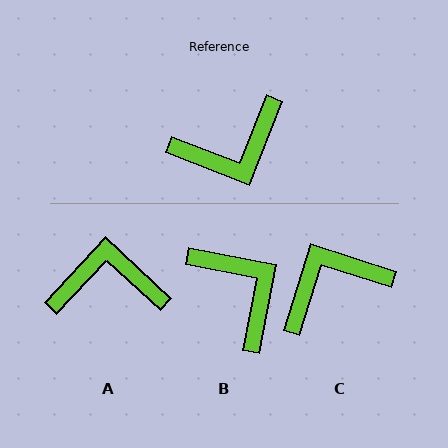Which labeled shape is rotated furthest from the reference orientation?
C, about 176 degrees away.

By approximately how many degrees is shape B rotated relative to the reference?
Approximately 101 degrees counter-clockwise.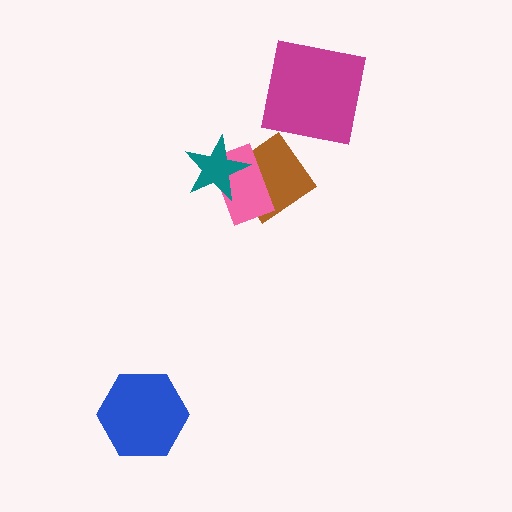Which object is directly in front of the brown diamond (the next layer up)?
The pink rectangle is directly in front of the brown diamond.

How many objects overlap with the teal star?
2 objects overlap with the teal star.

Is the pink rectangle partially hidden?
Yes, it is partially covered by another shape.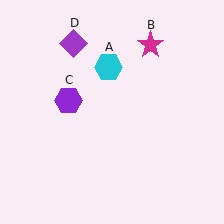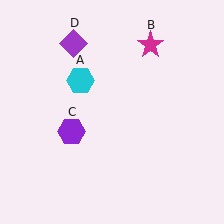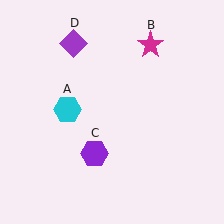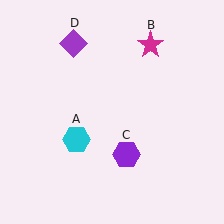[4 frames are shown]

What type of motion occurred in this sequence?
The cyan hexagon (object A), purple hexagon (object C) rotated counterclockwise around the center of the scene.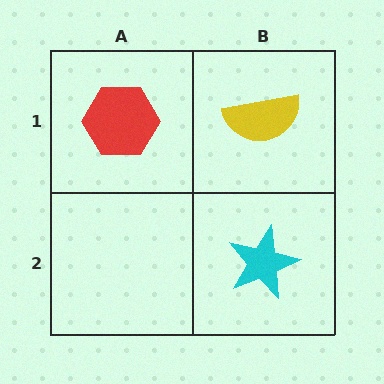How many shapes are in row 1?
2 shapes.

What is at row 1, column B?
A yellow semicircle.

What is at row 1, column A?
A red hexagon.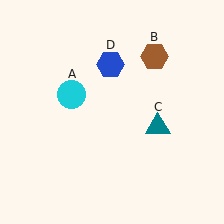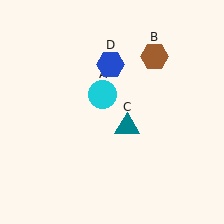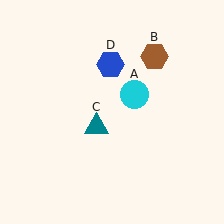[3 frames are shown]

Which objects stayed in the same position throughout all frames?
Brown hexagon (object B) and blue hexagon (object D) remained stationary.